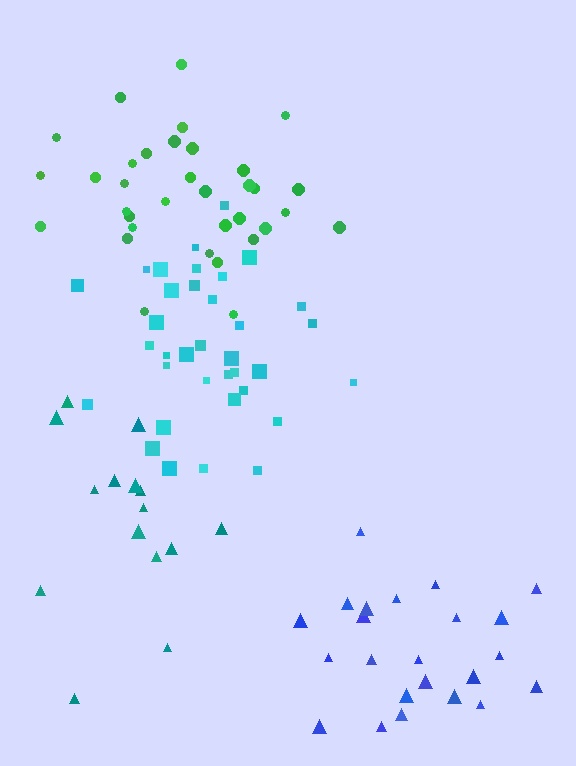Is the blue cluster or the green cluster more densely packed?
Green.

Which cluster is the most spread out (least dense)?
Teal.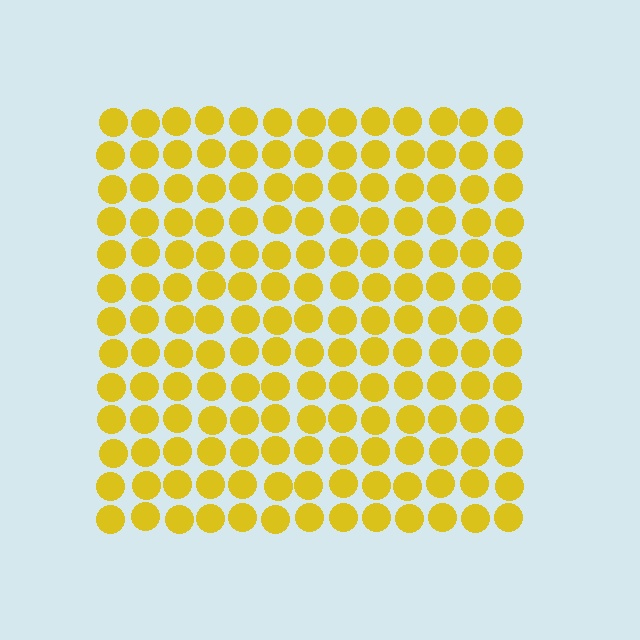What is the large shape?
The large shape is a square.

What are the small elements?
The small elements are circles.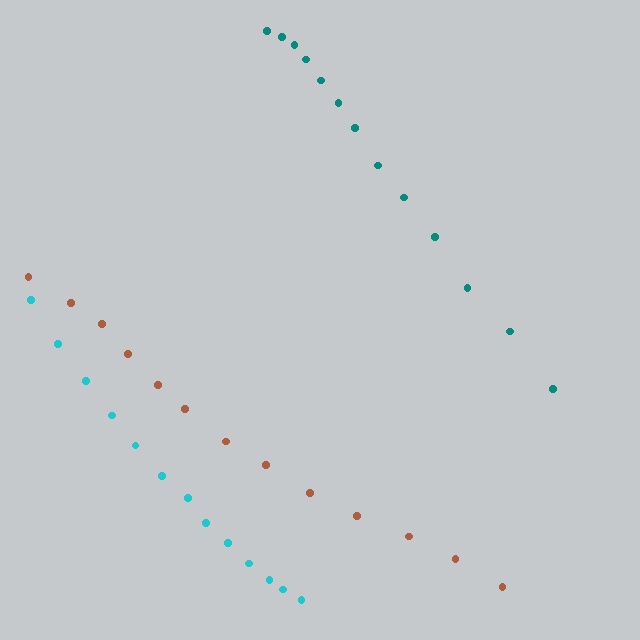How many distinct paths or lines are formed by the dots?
There are 3 distinct paths.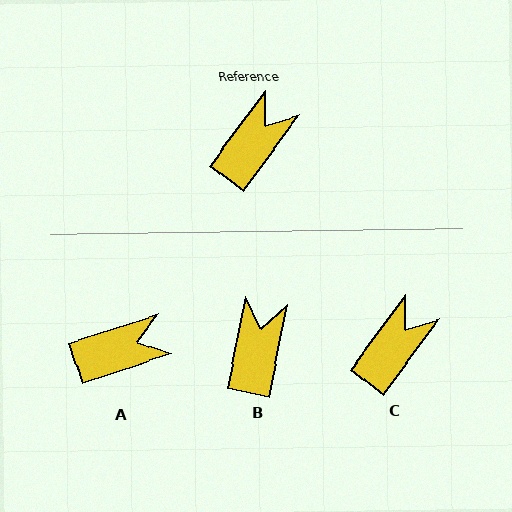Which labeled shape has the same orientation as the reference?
C.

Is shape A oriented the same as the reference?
No, it is off by about 36 degrees.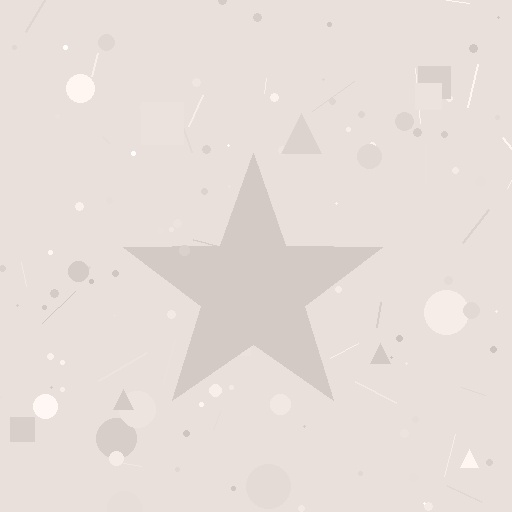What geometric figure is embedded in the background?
A star is embedded in the background.